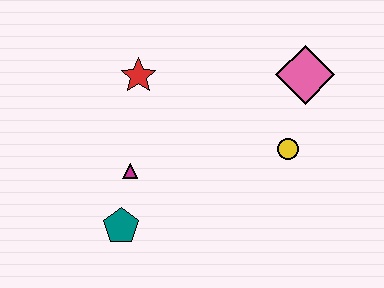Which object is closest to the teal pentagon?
The magenta triangle is closest to the teal pentagon.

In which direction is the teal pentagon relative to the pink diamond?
The teal pentagon is to the left of the pink diamond.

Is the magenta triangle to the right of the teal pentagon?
Yes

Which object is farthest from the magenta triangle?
The pink diamond is farthest from the magenta triangle.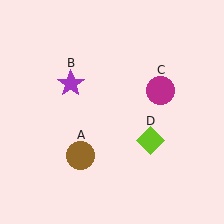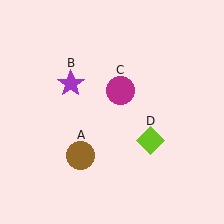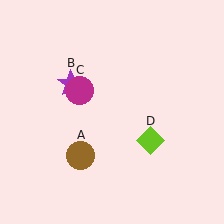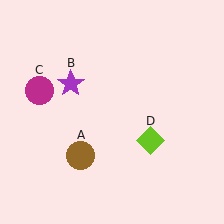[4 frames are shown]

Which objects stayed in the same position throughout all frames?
Brown circle (object A) and purple star (object B) and lime diamond (object D) remained stationary.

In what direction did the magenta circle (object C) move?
The magenta circle (object C) moved left.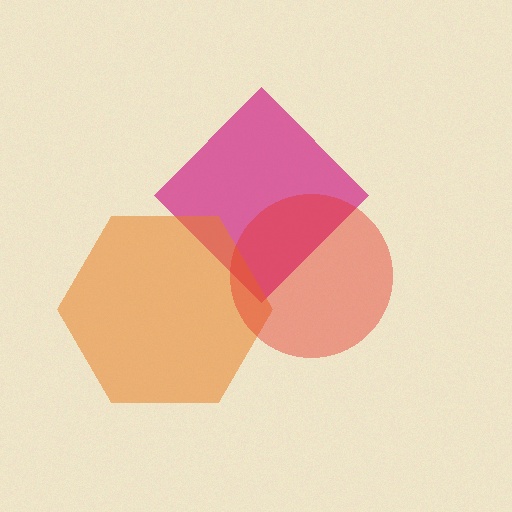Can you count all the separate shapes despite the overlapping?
Yes, there are 3 separate shapes.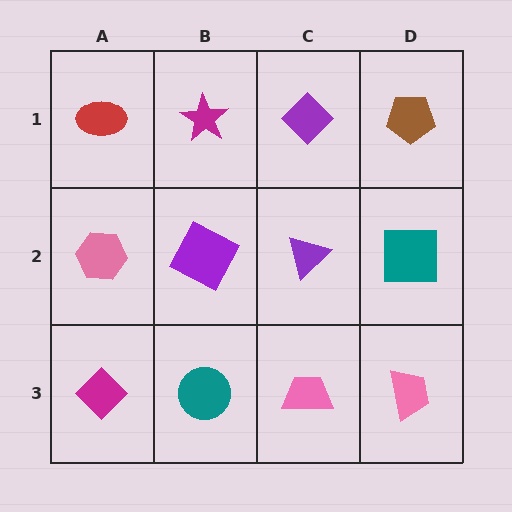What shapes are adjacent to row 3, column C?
A purple triangle (row 2, column C), a teal circle (row 3, column B), a pink trapezoid (row 3, column D).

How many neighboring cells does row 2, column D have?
3.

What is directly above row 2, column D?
A brown pentagon.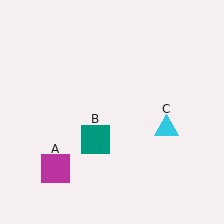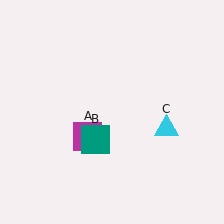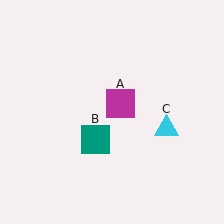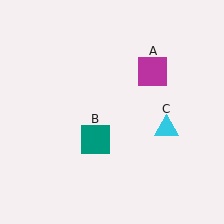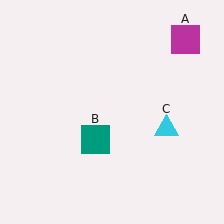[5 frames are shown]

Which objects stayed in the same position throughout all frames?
Teal square (object B) and cyan triangle (object C) remained stationary.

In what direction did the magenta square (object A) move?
The magenta square (object A) moved up and to the right.